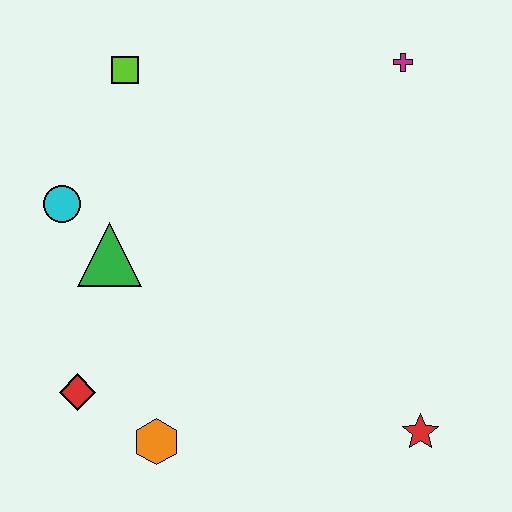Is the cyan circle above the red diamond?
Yes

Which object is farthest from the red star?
The lime square is farthest from the red star.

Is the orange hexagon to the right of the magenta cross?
No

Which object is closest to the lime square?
The cyan circle is closest to the lime square.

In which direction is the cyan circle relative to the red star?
The cyan circle is to the left of the red star.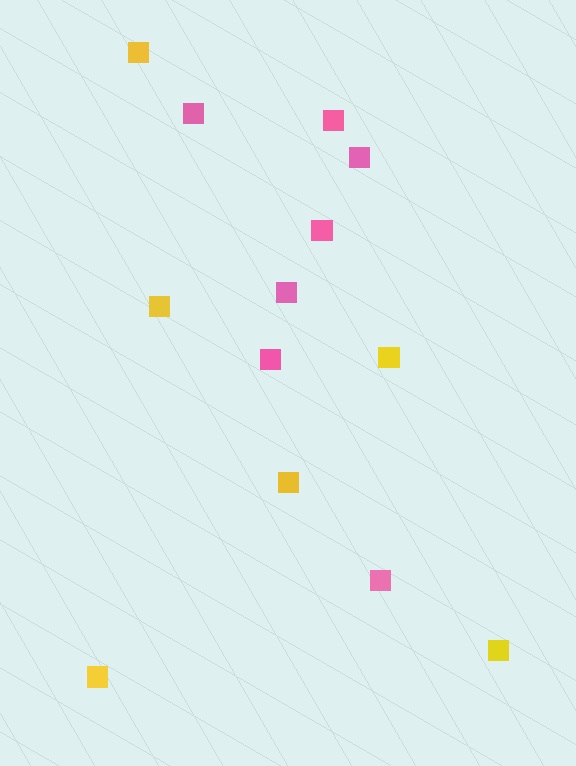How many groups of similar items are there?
There are 2 groups: one group of pink squares (7) and one group of yellow squares (6).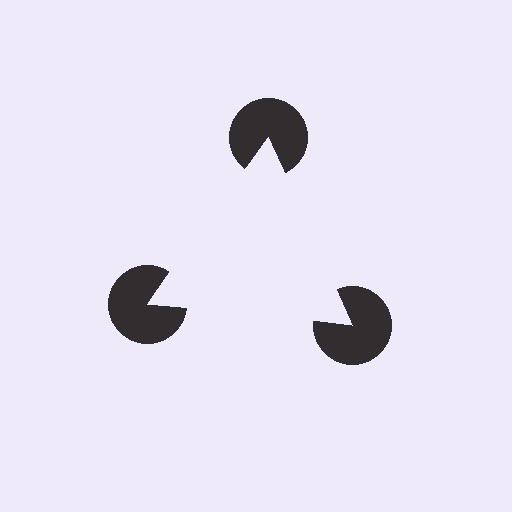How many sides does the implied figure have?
3 sides.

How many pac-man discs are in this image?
There are 3 — one at each vertex of the illusory triangle.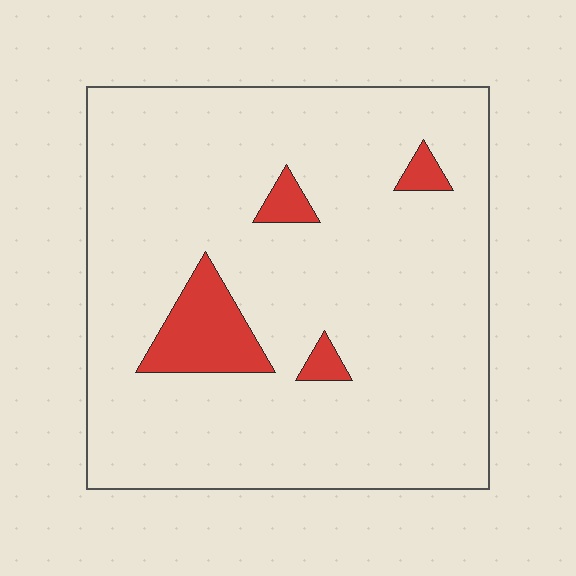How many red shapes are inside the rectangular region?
4.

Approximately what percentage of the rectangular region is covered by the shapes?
Approximately 10%.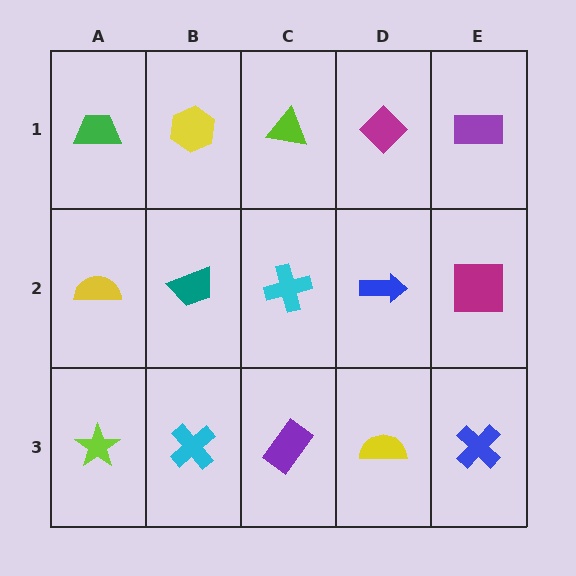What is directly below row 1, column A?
A yellow semicircle.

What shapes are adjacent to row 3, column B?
A teal trapezoid (row 2, column B), a lime star (row 3, column A), a purple rectangle (row 3, column C).